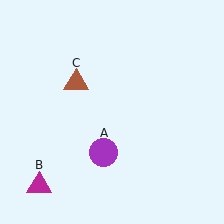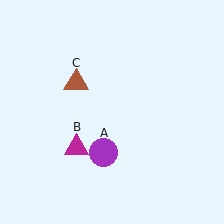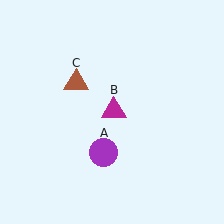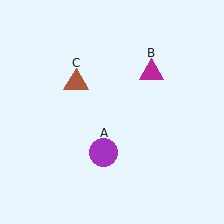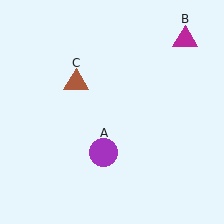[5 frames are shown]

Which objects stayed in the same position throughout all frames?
Purple circle (object A) and brown triangle (object C) remained stationary.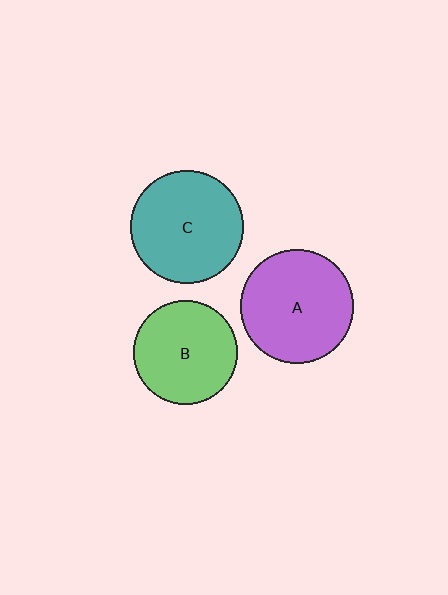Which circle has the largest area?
Circle A (purple).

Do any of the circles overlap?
No, none of the circles overlap.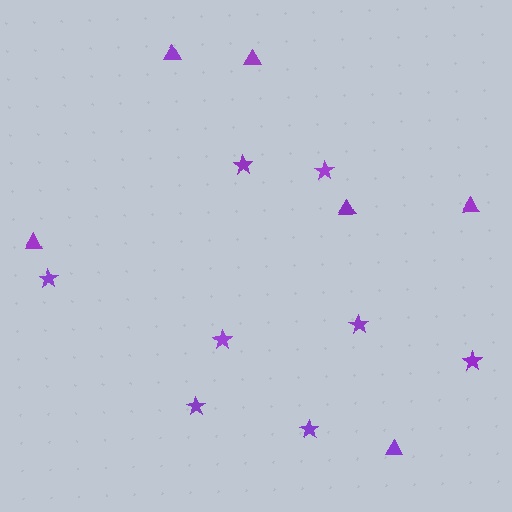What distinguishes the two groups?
There are 2 groups: one group of stars (8) and one group of triangles (6).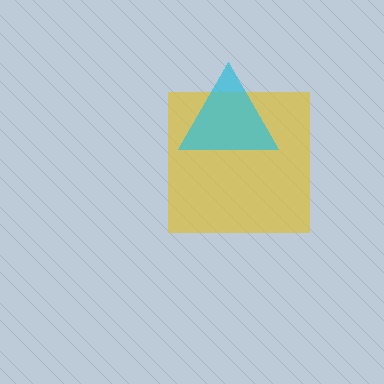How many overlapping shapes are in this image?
There are 2 overlapping shapes in the image.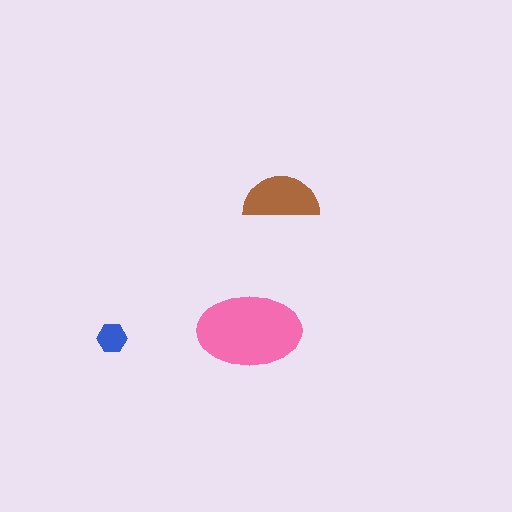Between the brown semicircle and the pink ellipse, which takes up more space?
The pink ellipse.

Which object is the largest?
The pink ellipse.